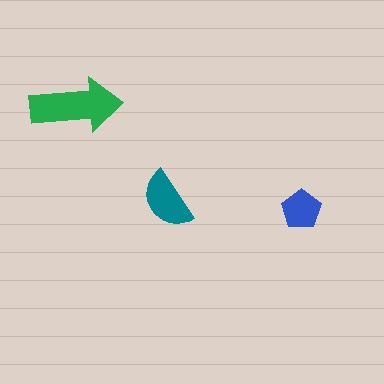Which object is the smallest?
The blue pentagon.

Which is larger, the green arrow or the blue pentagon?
The green arrow.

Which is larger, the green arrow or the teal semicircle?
The green arrow.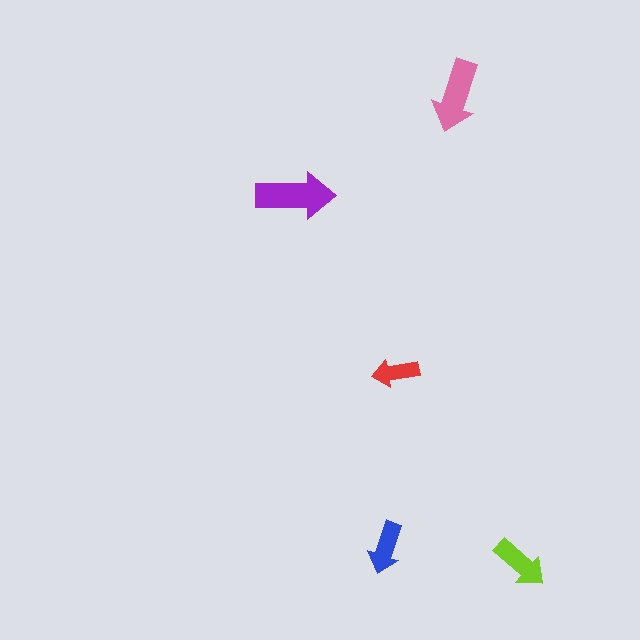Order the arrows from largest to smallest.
the purple one, the pink one, the lime one, the blue one, the red one.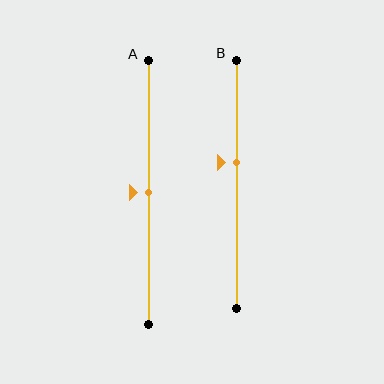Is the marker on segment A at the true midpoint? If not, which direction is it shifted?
Yes, the marker on segment A is at the true midpoint.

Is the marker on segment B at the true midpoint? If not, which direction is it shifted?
No, the marker on segment B is shifted upward by about 9% of the segment length.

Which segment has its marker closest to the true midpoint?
Segment A has its marker closest to the true midpoint.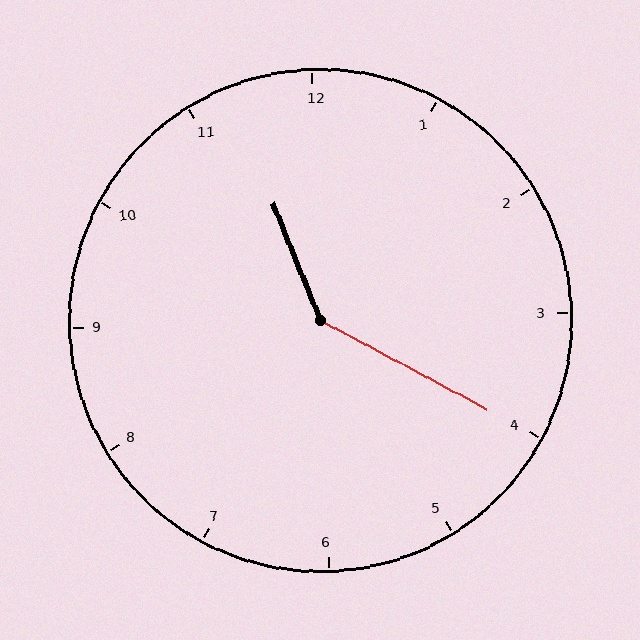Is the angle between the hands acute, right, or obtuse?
It is obtuse.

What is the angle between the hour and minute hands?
Approximately 140 degrees.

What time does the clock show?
11:20.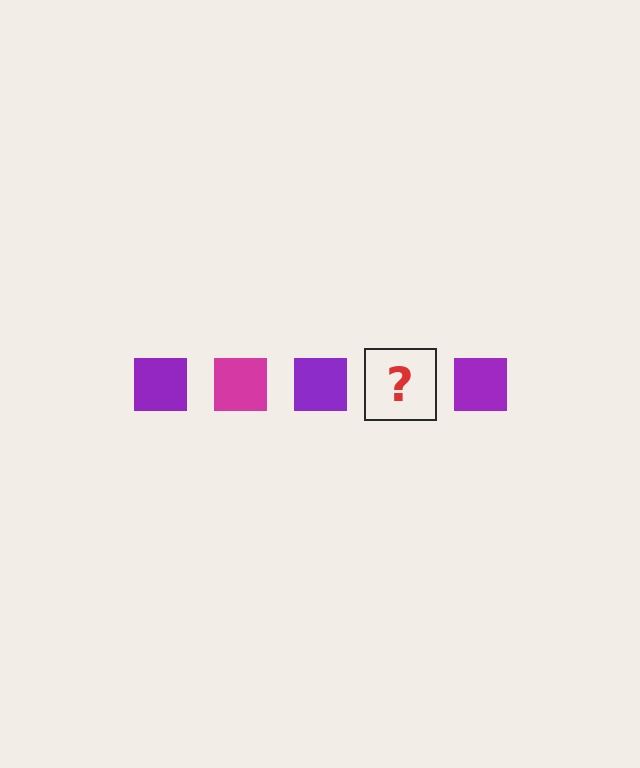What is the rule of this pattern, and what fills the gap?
The rule is that the pattern cycles through purple, magenta squares. The gap should be filled with a magenta square.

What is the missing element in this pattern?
The missing element is a magenta square.